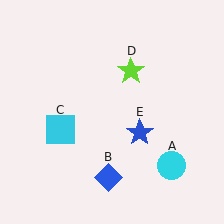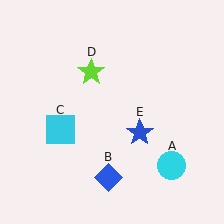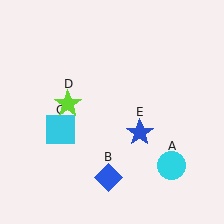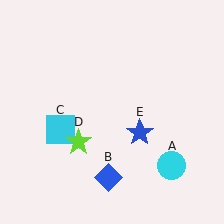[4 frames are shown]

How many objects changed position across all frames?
1 object changed position: lime star (object D).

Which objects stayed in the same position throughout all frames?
Cyan circle (object A) and blue diamond (object B) and cyan square (object C) and blue star (object E) remained stationary.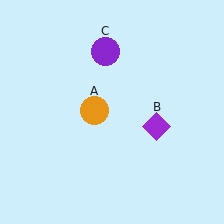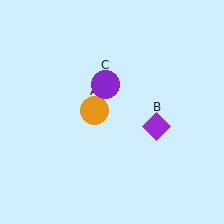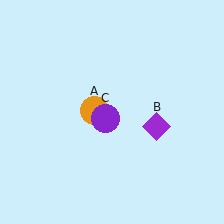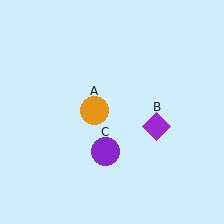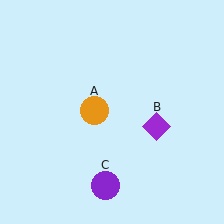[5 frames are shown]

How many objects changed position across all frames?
1 object changed position: purple circle (object C).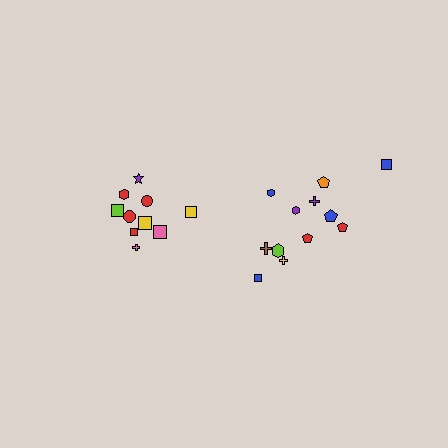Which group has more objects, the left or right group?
The right group.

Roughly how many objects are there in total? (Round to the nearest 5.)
Roughly 20 objects in total.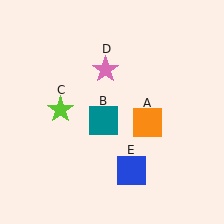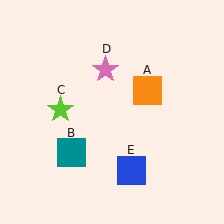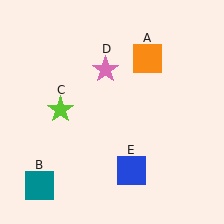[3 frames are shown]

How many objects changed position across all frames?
2 objects changed position: orange square (object A), teal square (object B).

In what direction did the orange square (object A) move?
The orange square (object A) moved up.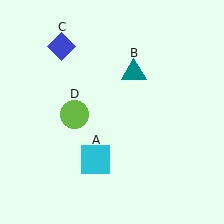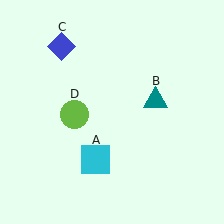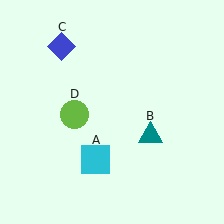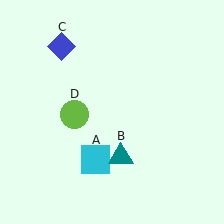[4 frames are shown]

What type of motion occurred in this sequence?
The teal triangle (object B) rotated clockwise around the center of the scene.